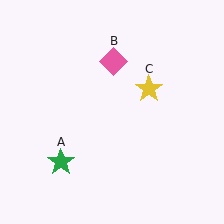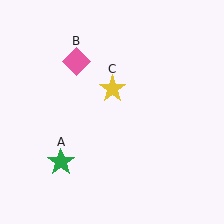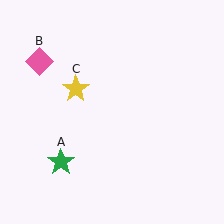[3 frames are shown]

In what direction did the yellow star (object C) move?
The yellow star (object C) moved left.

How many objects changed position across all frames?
2 objects changed position: pink diamond (object B), yellow star (object C).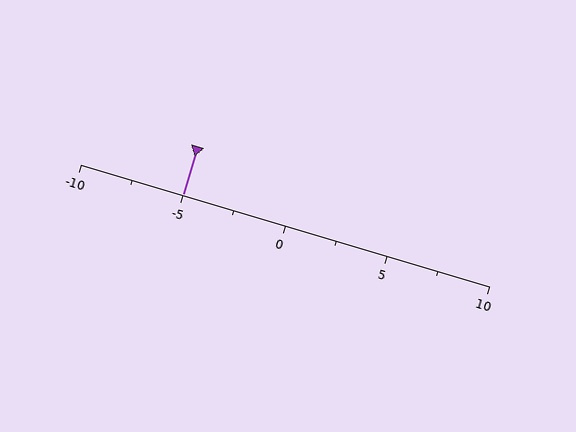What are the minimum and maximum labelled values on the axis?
The axis runs from -10 to 10.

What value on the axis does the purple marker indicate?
The marker indicates approximately -5.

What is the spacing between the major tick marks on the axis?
The major ticks are spaced 5 apart.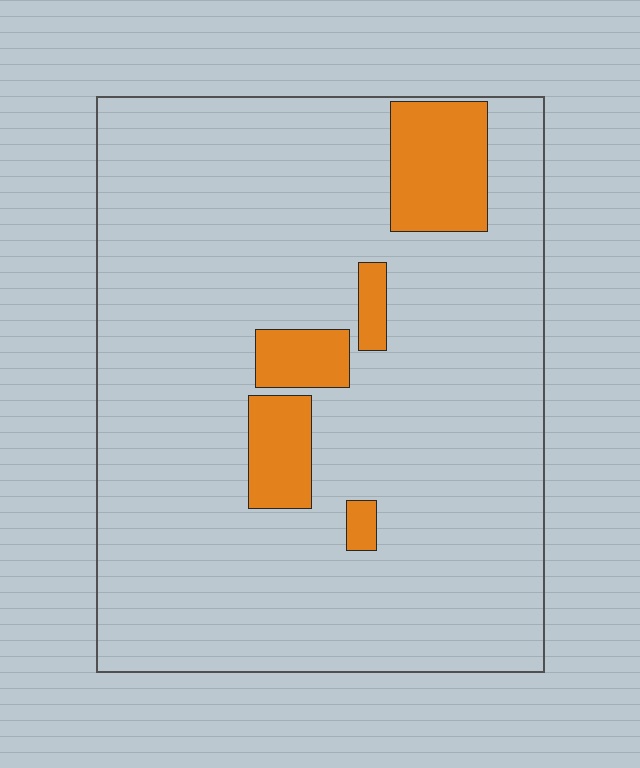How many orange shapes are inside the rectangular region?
5.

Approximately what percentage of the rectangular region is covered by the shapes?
Approximately 10%.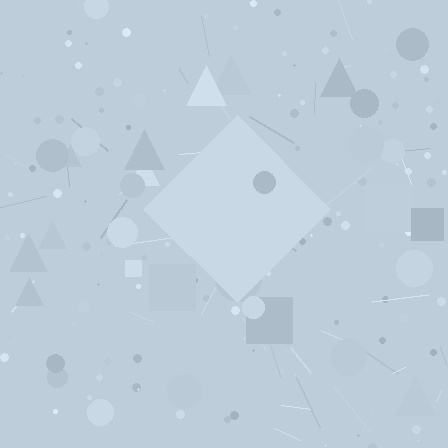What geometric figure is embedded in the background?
A diamond is embedded in the background.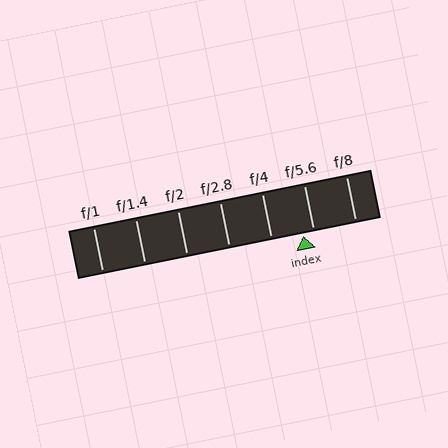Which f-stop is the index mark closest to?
The index mark is closest to f/5.6.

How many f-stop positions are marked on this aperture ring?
There are 7 f-stop positions marked.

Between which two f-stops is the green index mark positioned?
The index mark is between f/4 and f/5.6.